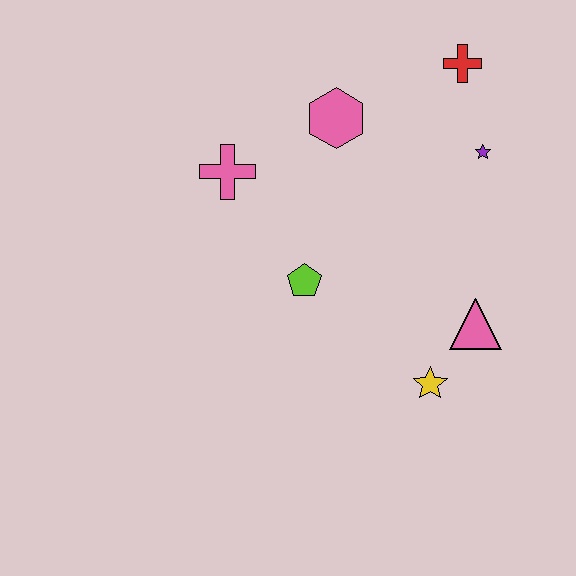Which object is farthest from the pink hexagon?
The yellow star is farthest from the pink hexagon.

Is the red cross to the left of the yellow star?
No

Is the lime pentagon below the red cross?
Yes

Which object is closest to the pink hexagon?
The pink cross is closest to the pink hexagon.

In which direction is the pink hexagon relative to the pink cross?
The pink hexagon is to the right of the pink cross.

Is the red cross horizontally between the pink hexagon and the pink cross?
No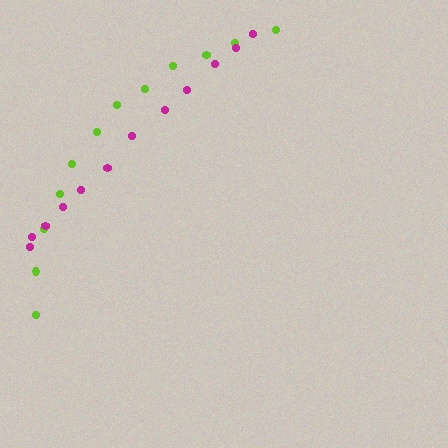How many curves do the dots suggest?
There are 2 distinct paths.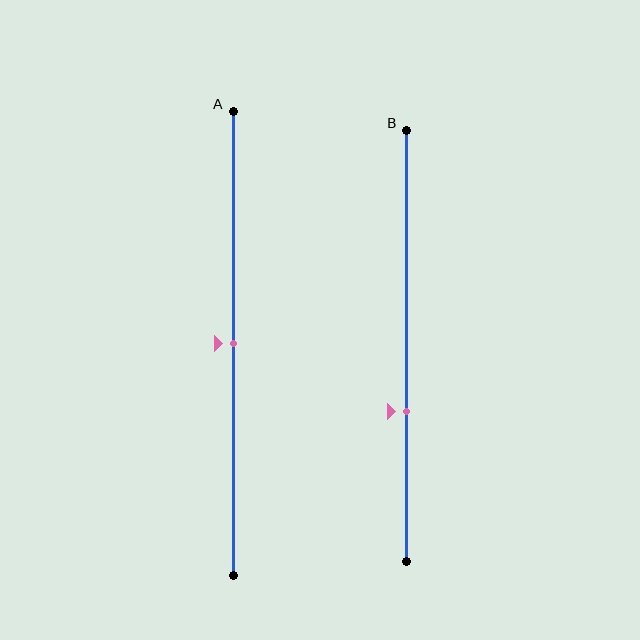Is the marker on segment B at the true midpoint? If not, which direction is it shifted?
No, the marker on segment B is shifted downward by about 15% of the segment length.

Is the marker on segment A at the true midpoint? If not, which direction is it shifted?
Yes, the marker on segment A is at the true midpoint.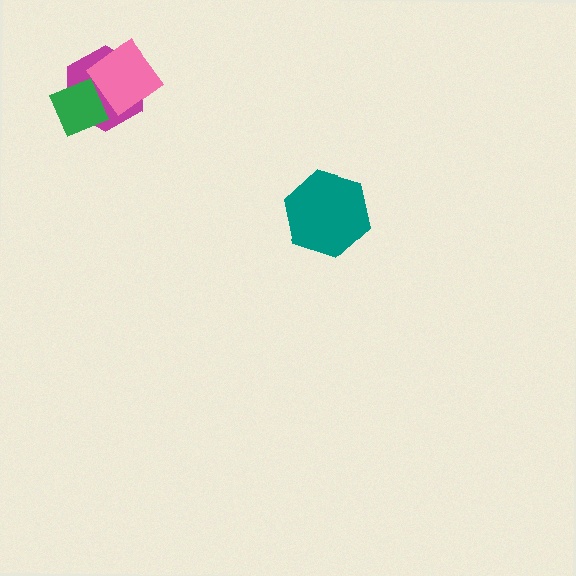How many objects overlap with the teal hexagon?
0 objects overlap with the teal hexagon.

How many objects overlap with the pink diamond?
2 objects overlap with the pink diamond.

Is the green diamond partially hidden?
Yes, it is partially covered by another shape.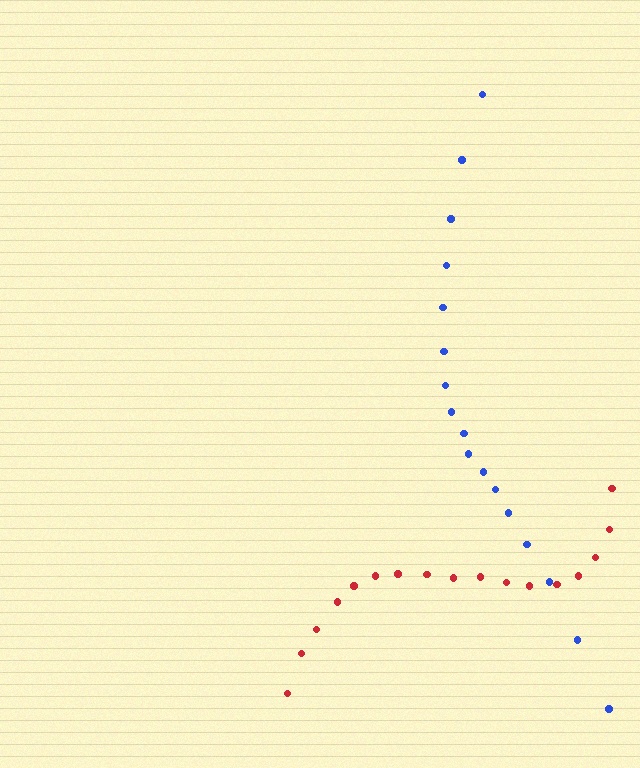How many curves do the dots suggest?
There are 2 distinct paths.